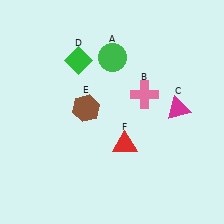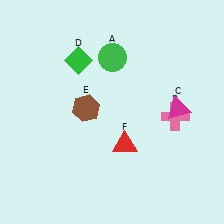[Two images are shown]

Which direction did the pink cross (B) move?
The pink cross (B) moved right.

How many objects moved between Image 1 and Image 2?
1 object moved between the two images.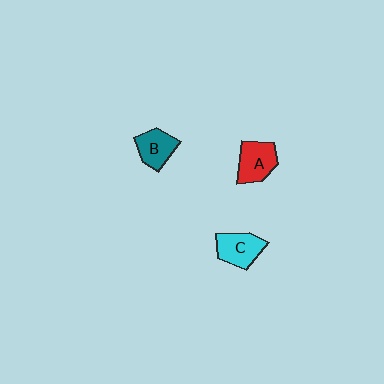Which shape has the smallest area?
Shape B (teal).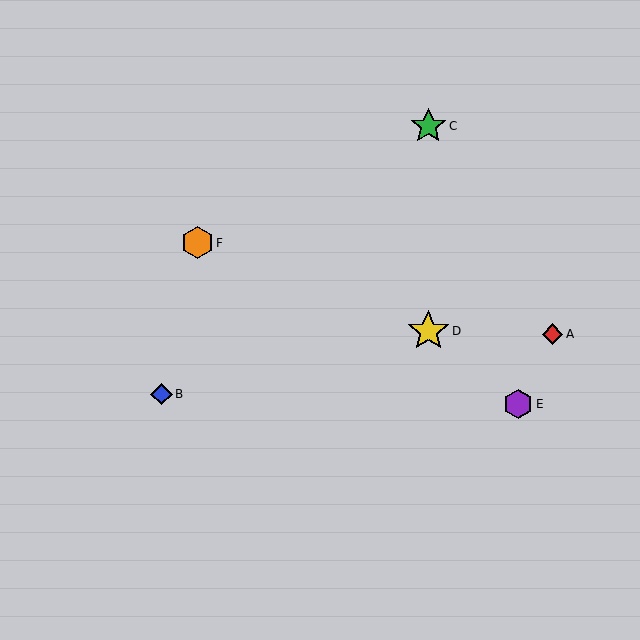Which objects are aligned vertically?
Objects C, D are aligned vertically.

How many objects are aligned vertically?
2 objects (C, D) are aligned vertically.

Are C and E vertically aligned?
No, C is at x≈428 and E is at x≈518.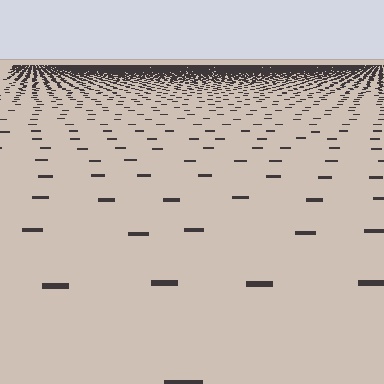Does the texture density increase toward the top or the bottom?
Density increases toward the top.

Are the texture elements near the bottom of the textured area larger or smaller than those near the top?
Larger. Near the bottom, elements are closer to the viewer and appear at a bigger on-screen size.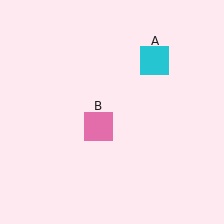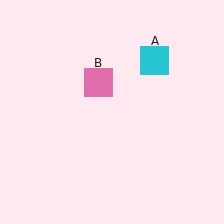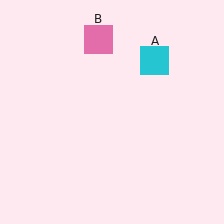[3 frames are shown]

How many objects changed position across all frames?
1 object changed position: pink square (object B).